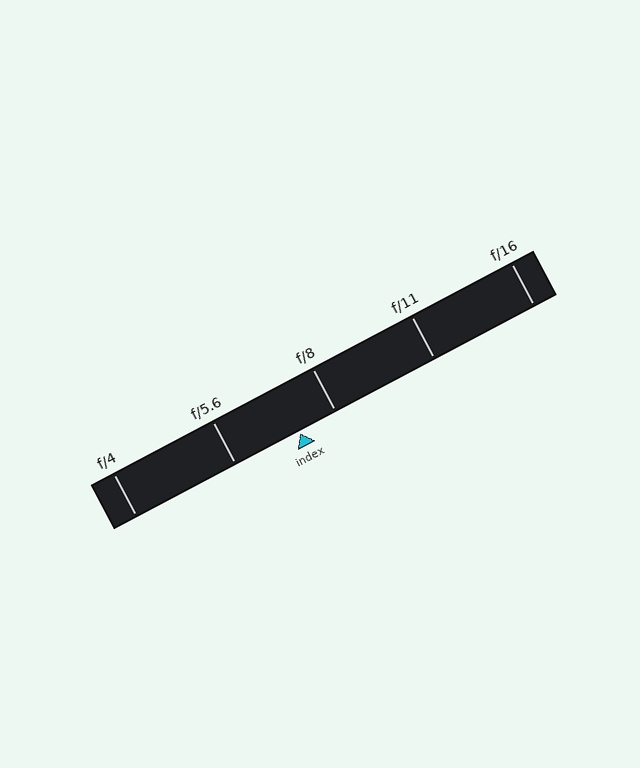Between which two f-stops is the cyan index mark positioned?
The index mark is between f/5.6 and f/8.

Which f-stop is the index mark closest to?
The index mark is closest to f/8.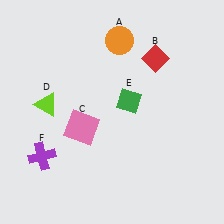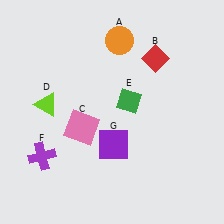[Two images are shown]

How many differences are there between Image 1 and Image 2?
There is 1 difference between the two images.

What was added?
A purple square (G) was added in Image 2.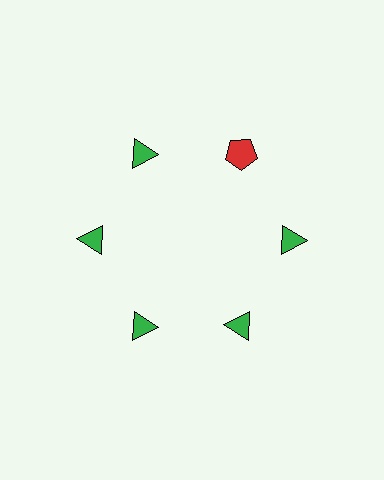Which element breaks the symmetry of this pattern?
The red pentagon at roughly the 1 o'clock position breaks the symmetry. All other shapes are green triangles.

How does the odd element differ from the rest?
It differs in both color (red instead of green) and shape (pentagon instead of triangle).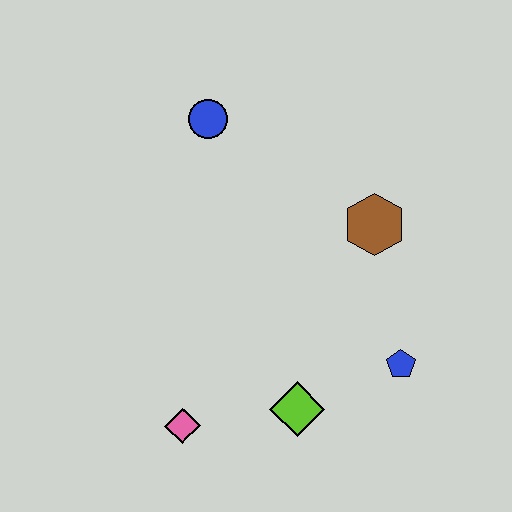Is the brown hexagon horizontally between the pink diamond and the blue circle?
No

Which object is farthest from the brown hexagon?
The pink diamond is farthest from the brown hexagon.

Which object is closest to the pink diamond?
The lime diamond is closest to the pink diamond.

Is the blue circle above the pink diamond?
Yes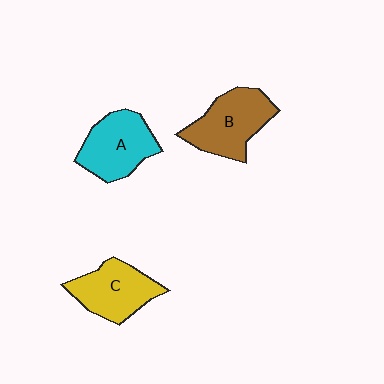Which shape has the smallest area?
Shape C (yellow).